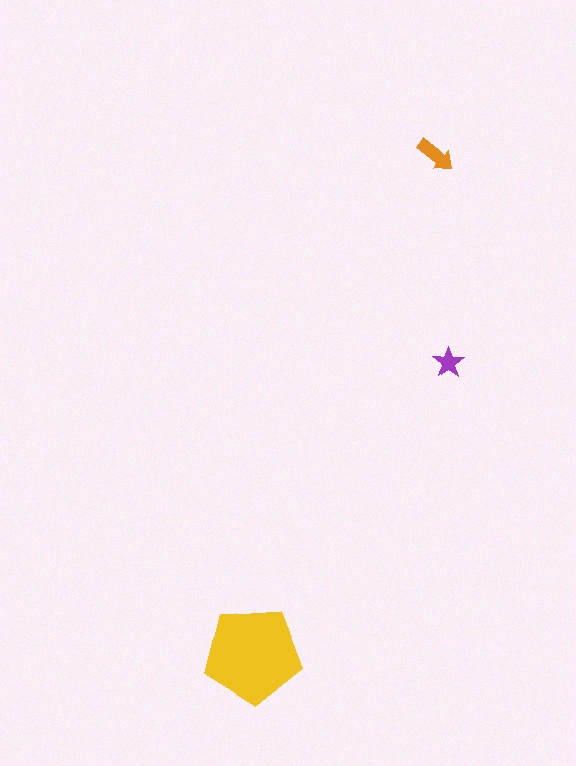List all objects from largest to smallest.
The yellow pentagon, the orange arrow, the purple star.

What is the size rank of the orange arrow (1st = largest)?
2nd.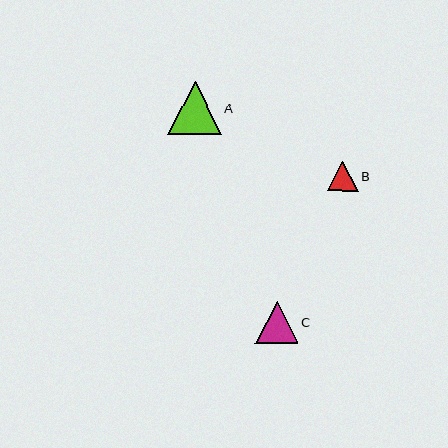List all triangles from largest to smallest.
From largest to smallest: A, C, B.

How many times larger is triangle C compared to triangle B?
Triangle C is approximately 1.4 times the size of triangle B.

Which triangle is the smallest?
Triangle B is the smallest with a size of approximately 31 pixels.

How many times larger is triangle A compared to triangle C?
Triangle A is approximately 1.3 times the size of triangle C.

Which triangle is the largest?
Triangle A is the largest with a size of approximately 53 pixels.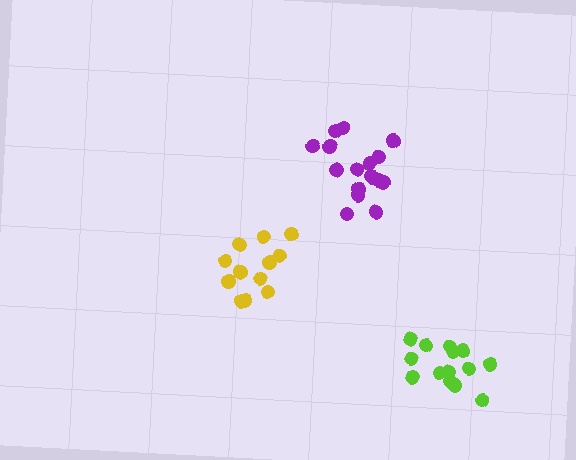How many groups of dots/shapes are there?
There are 3 groups.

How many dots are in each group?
Group 1: 14 dots, Group 2: 18 dots, Group 3: 12 dots (44 total).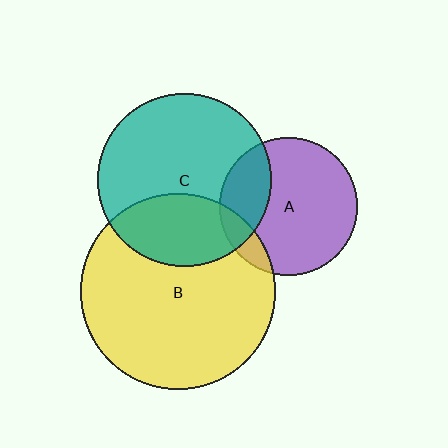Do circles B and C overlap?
Yes.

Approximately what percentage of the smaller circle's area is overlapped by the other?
Approximately 30%.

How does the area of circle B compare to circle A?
Approximately 2.0 times.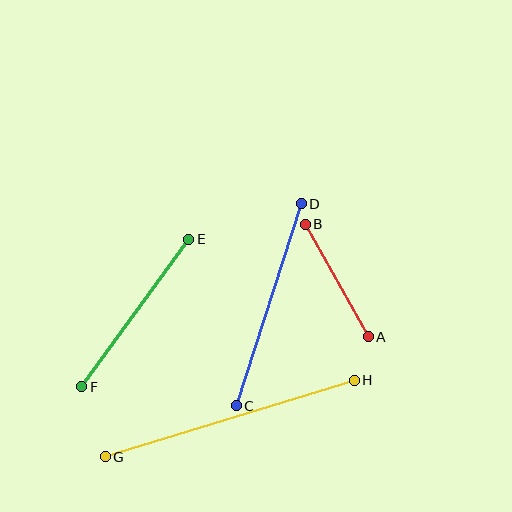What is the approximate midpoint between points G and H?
The midpoint is at approximately (230, 419) pixels.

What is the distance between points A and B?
The distance is approximately 129 pixels.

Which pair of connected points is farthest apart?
Points G and H are farthest apart.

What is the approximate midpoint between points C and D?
The midpoint is at approximately (269, 305) pixels.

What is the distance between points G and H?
The distance is approximately 261 pixels.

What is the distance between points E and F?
The distance is approximately 182 pixels.